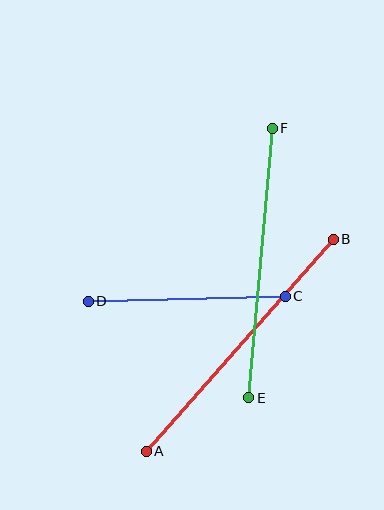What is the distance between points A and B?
The distance is approximately 283 pixels.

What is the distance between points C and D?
The distance is approximately 197 pixels.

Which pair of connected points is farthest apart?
Points A and B are farthest apart.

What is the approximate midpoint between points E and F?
The midpoint is at approximately (261, 263) pixels.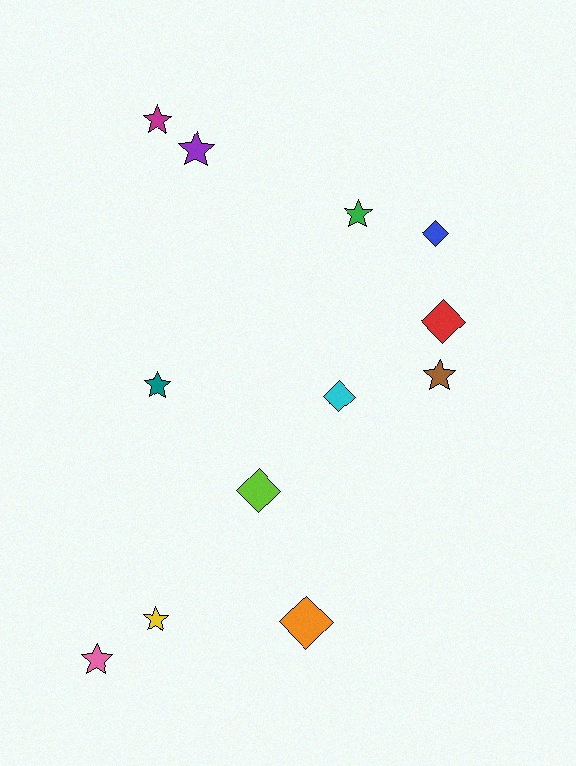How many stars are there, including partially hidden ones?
There are 7 stars.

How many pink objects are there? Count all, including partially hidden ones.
There is 1 pink object.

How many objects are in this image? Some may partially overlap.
There are 12 objects.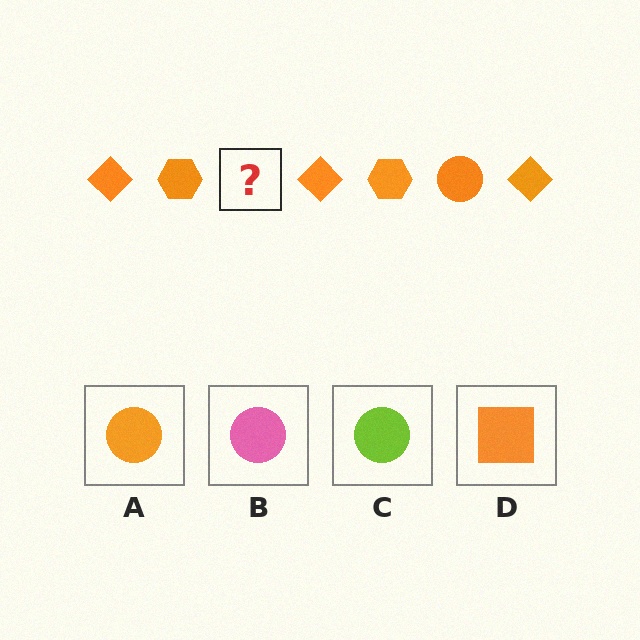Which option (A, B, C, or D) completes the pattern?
A.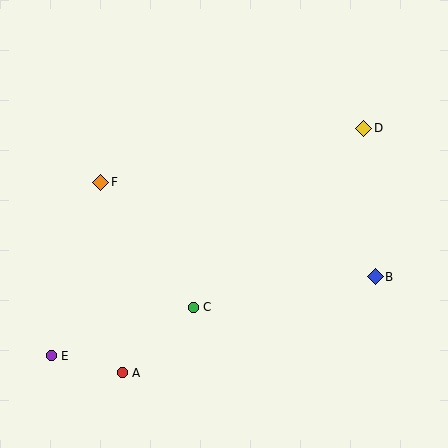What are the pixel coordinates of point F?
Point F is at (101, 182).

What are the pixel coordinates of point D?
Point D is at (364, 128).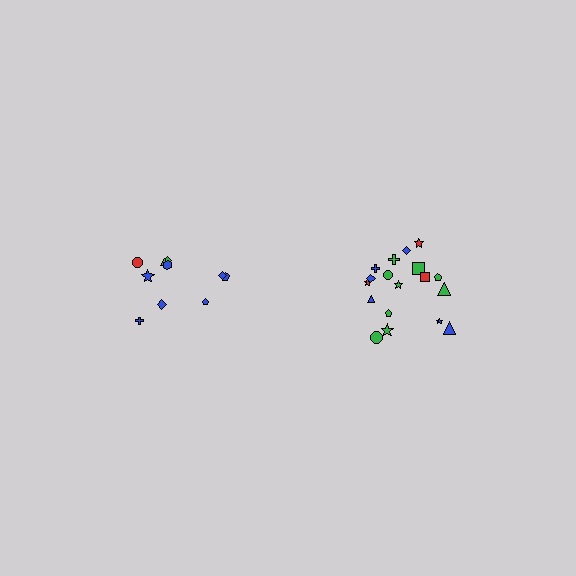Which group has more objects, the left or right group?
The right group.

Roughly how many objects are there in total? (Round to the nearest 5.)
Roughly 30 objects in total.